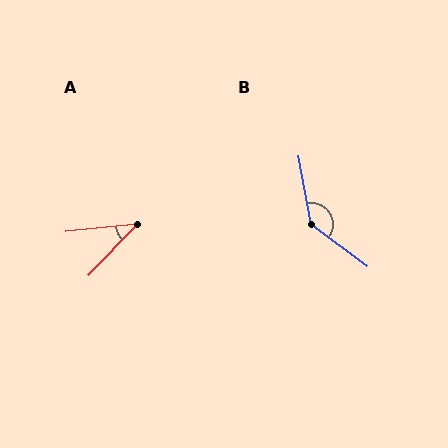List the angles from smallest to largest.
A (40°), B (138°).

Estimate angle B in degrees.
Approximately 138 degrees.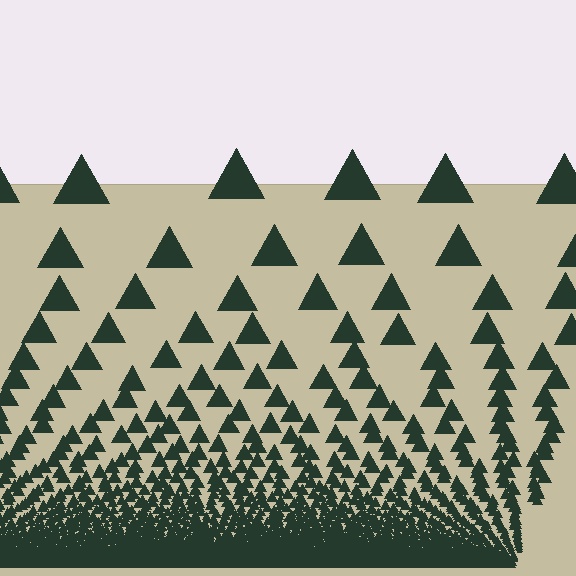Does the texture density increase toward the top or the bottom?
Density increases toward the bottom.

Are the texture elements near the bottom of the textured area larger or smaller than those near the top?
Smaller. The gradient is inverted — elements near the bottom are smaller and denser.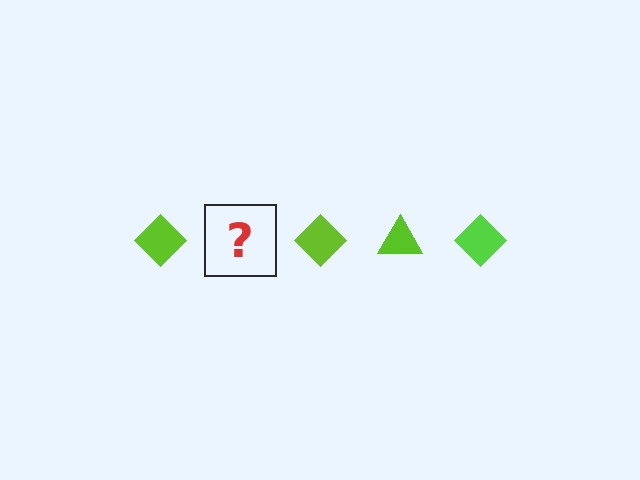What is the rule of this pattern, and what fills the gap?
The rule is that the pattern cycles through diamond, triangle shapes in lime. The gap should be filled with a lime triangle.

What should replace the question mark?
The question mark should be replaced with a lime triangle.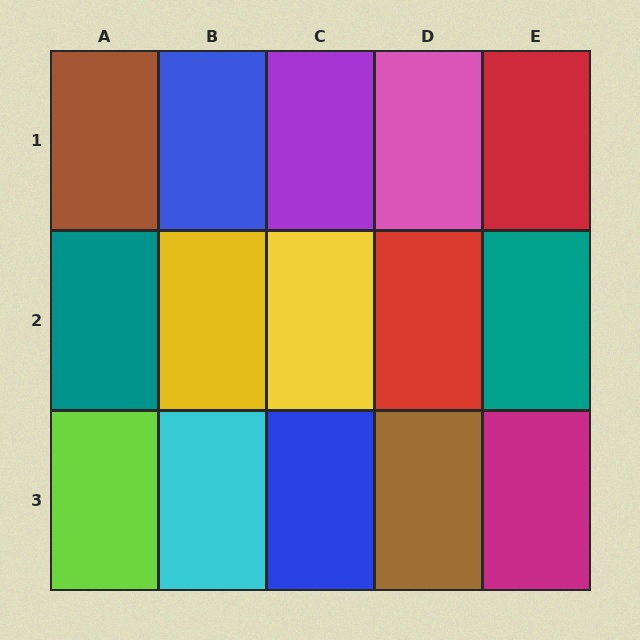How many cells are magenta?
1 cell is magenta.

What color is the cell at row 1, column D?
Pink.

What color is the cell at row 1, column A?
Brown.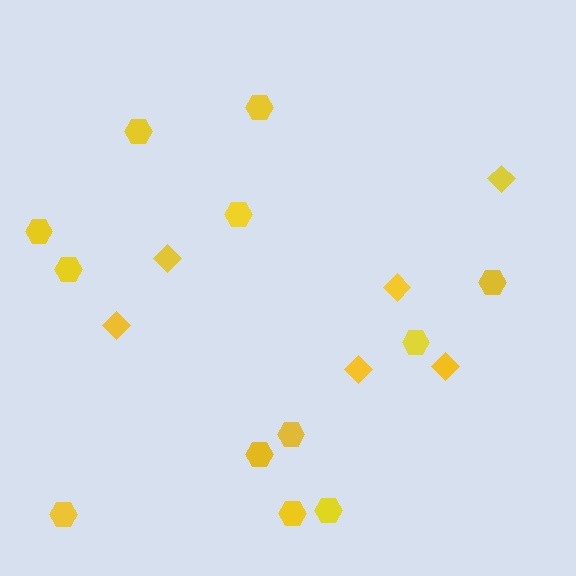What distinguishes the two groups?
There are 2 groups: one group of hexagons (12) and one group of diamonds (6).